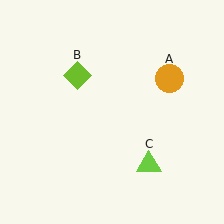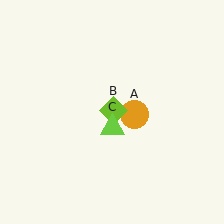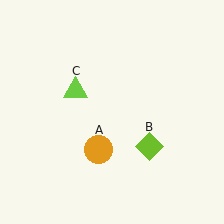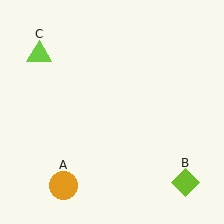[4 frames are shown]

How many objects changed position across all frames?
3 objects changed position: orange circle (object A), lime diamond (object B), lime triangle (object C).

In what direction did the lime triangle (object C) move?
The lime triangle (object C) moved up and to the left.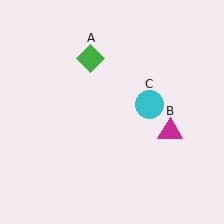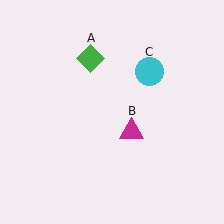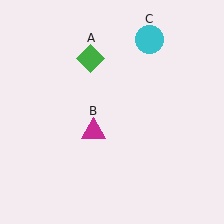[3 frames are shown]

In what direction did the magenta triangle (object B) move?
The magenta triangle (object B) moved left.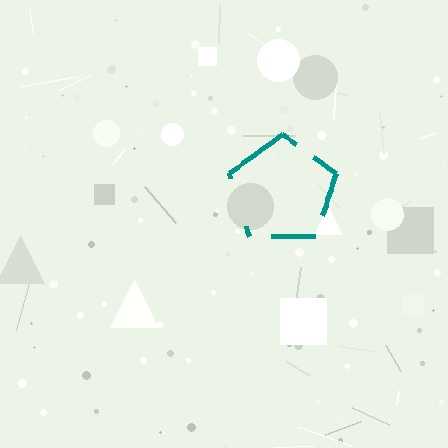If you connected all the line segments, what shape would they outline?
They would outline a pentagon.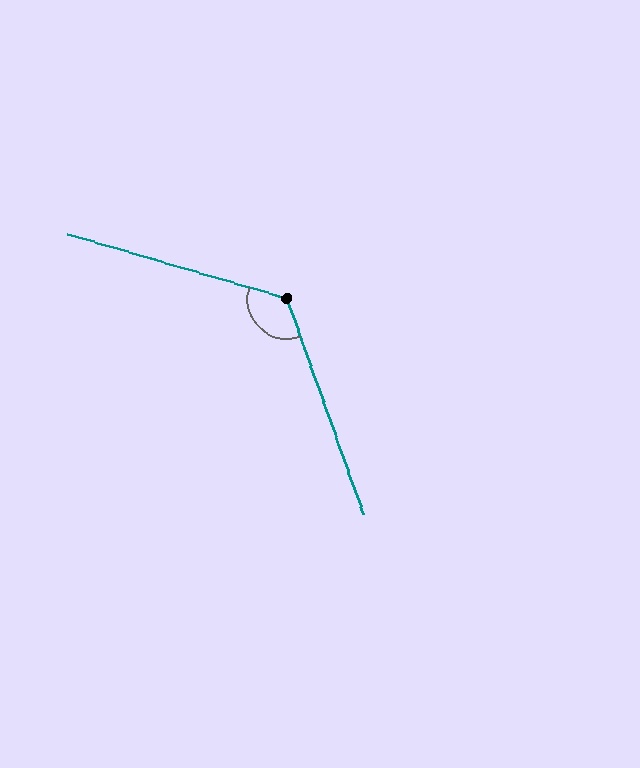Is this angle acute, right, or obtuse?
It is obtuse.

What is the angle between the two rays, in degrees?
Approximately 126 degrees.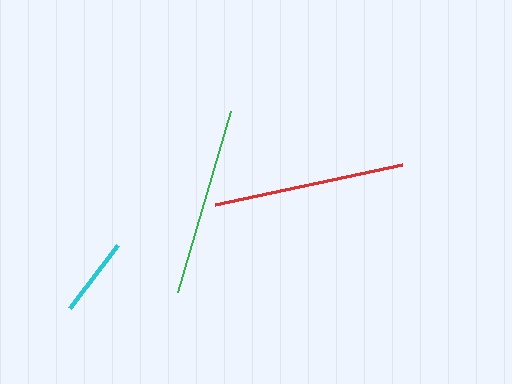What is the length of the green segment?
The green segment is approximately 189 pixels long.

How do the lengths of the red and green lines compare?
The red and green lines are approximately the same length.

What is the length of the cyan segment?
The cyan segment is approximately 80 pixels long.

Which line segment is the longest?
The red line is the longest at approximately 191 pixels.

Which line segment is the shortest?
The cyan line is the shortest at approximately 80 pixels.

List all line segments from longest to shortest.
From longest to shortest: red, green, cyan.